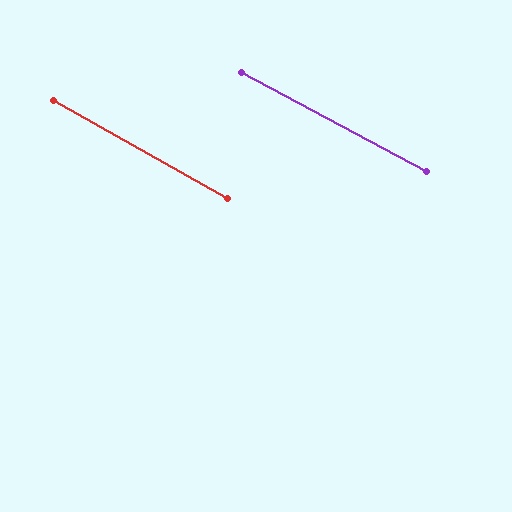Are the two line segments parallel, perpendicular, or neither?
Parallel — their directions differ by only 1.0°.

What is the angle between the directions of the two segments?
Approximately 1 degree.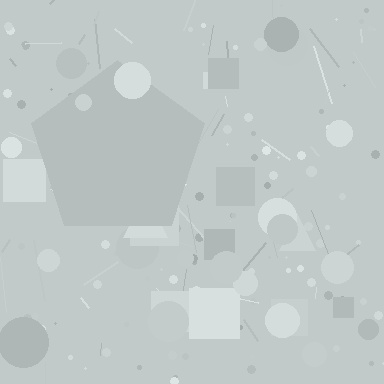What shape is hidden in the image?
A pentagon is hidden in the image.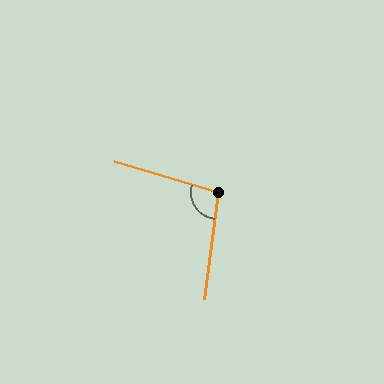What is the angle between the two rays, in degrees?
Approximately 99 degrees.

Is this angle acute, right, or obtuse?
It is obtuse.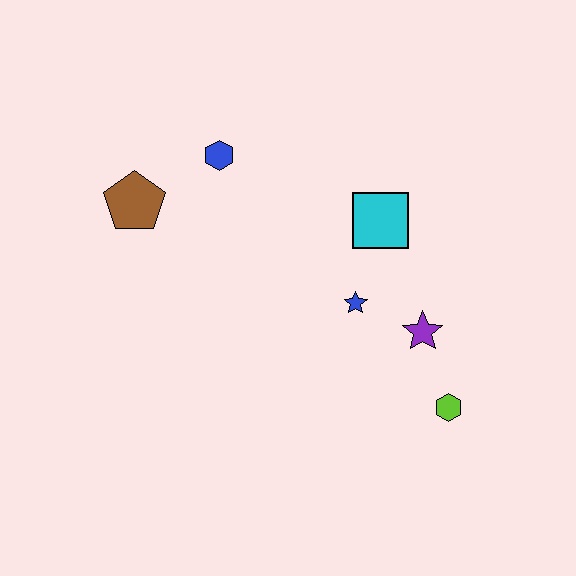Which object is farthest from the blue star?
The brown pentagon is farthest from the blue star.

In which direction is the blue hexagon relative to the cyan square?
The blue hexagon is to the left of the cyan square.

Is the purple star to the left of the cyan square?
No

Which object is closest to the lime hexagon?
The purple star is closest to the lime hexagon.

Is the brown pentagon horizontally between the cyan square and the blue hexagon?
No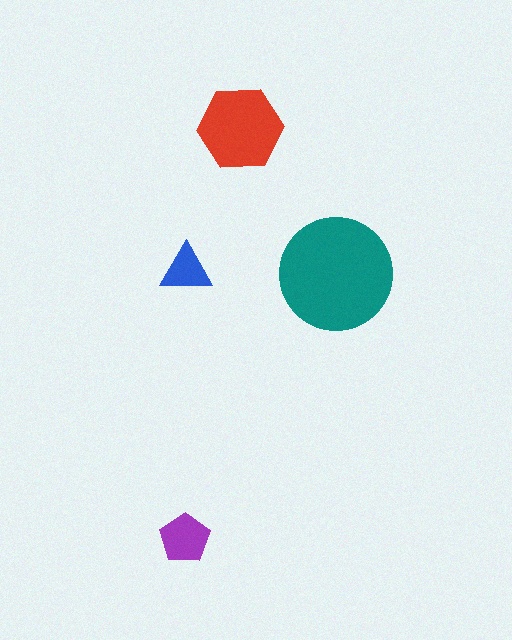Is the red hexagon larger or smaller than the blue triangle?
Larger.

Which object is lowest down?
The purple pentagon is bottommost.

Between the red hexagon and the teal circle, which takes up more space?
The teal circle.